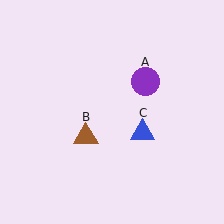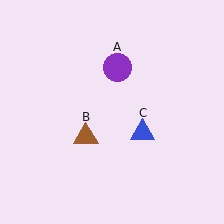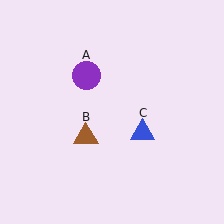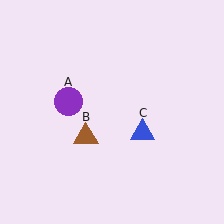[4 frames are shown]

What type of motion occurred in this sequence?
The purple circle (object A) rotated counterclockwise around the center of the scene.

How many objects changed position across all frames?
1 object changed position: purple circle (object A).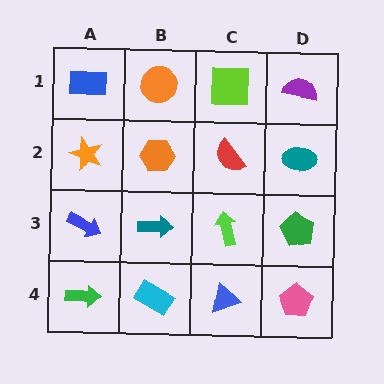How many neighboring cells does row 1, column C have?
3.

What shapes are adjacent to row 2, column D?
A purple semicircle (row 1, column D), a green pentagon (row 3, column D), a red semicircle (row 2, column C).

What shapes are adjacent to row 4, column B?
A teal arrow (row 3, column B), a green arrow (row 4, column A), a blue triangle (row 4, column C).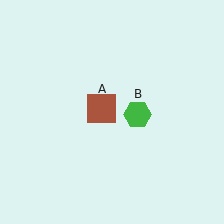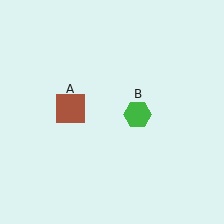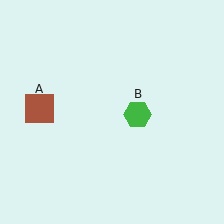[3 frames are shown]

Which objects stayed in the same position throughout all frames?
Green hexagon (object B) remained stationary.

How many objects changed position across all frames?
1 object changed position: brown square (object A).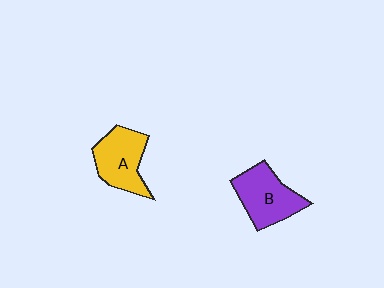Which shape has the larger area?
Shape B (purple).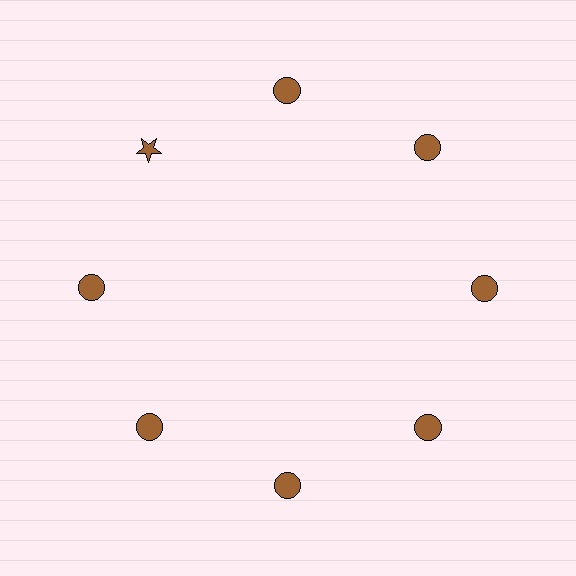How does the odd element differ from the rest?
It has a different shape: star instead of circle.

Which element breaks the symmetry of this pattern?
The brown star at roughly the 10 o'clock position breaks the symmetry. All other shapes are brown circles.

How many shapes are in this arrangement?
There are 8 shapes arranged in a ring pattern.